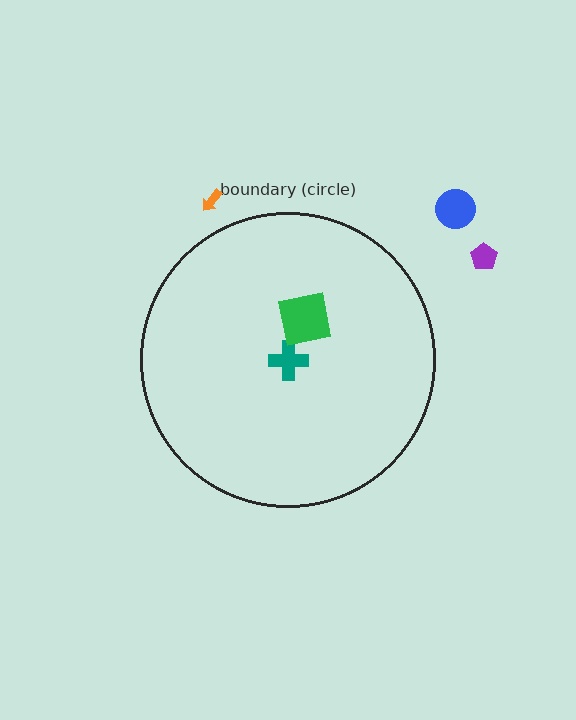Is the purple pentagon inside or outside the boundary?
Outside.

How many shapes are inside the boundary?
2 inside, 3 outside.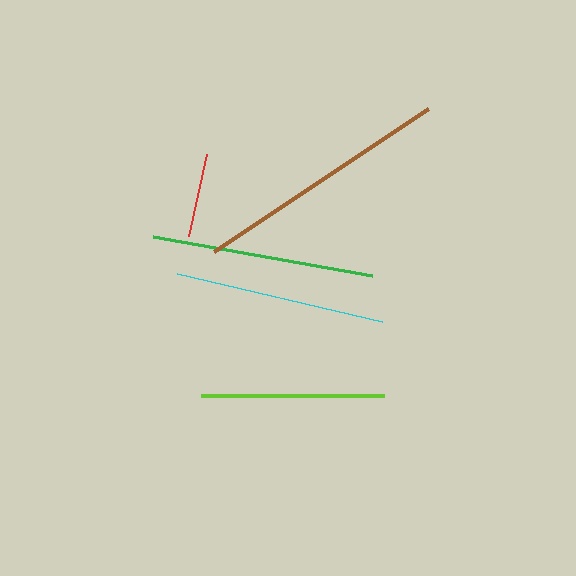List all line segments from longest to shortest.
From longest to shortest: brown, green, cyan, lime, red.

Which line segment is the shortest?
The red line is the shortest at approximately 84 pixels.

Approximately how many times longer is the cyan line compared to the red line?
The cyan line is approximately 2.5 times the length of the red line.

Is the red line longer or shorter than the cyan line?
The cyan line is longer than the red line.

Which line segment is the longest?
The brown line is the longest at approximately 258 pixels.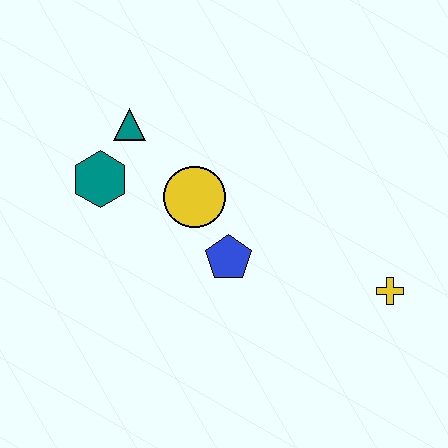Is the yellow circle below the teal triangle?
Yes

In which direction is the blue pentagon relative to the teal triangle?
The blue pentagon is below the teal triangle.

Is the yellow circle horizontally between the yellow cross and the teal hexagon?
Yes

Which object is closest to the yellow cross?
The blue pentagon is closest to the yellow cross.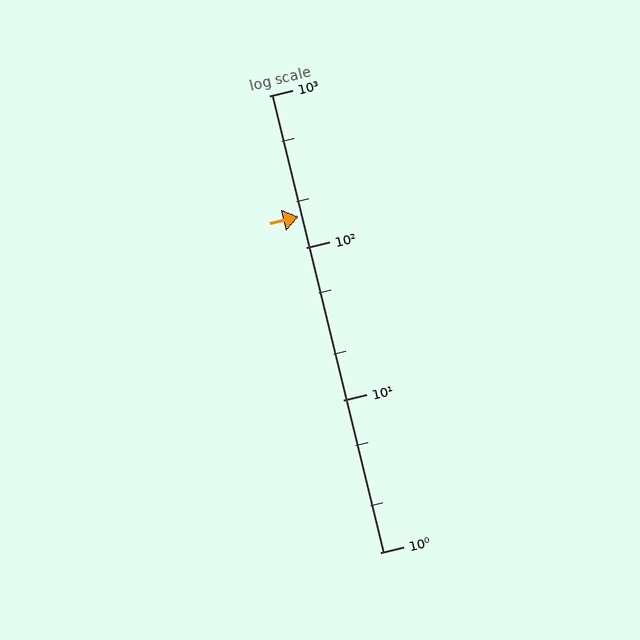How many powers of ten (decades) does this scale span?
The scale spans 3 decades, from 1 to 1000.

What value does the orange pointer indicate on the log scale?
The pointer indicates approximately 160.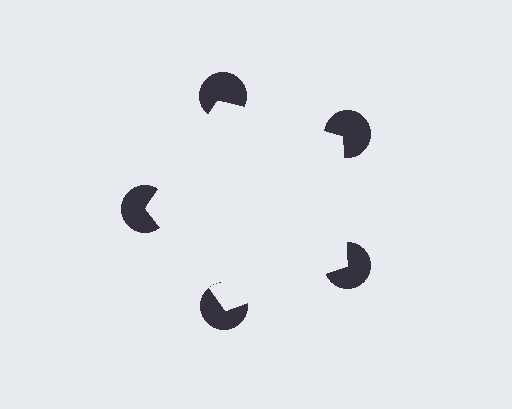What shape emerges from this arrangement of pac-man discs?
An illusory pentagon — its edges are inferred from the aligned wedge cuts in the pac-man discs, not physically drawn.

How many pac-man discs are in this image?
There are 5 — one at each vertex of the illusory pentagon.